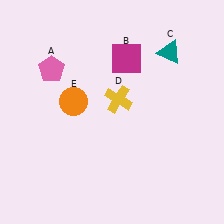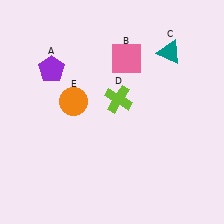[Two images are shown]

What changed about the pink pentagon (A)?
In Image 1, A is pink. In Image 2, it changed to purple.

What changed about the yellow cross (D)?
In Image 1, D is yellow. In Image 2, it changed to lime.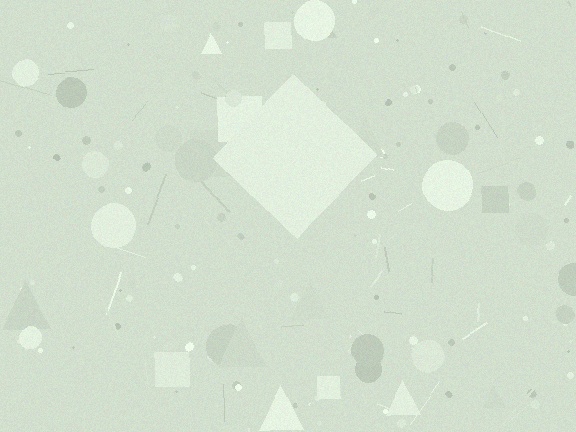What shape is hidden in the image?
A diamond is hidden in the image.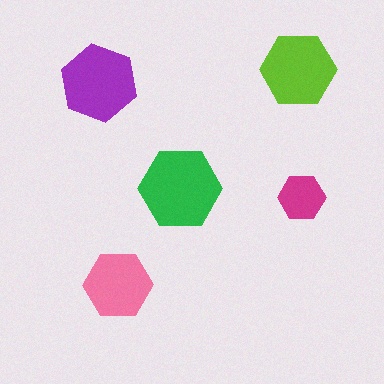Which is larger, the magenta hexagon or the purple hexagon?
The purple one.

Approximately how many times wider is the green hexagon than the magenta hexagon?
About 1.5 times wider.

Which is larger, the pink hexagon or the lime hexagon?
The lime one.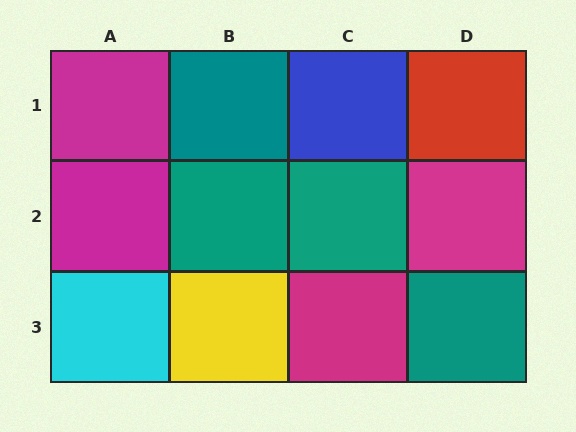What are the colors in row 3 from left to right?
Cyan, yellow, magenta, teal.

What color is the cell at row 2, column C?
Teal.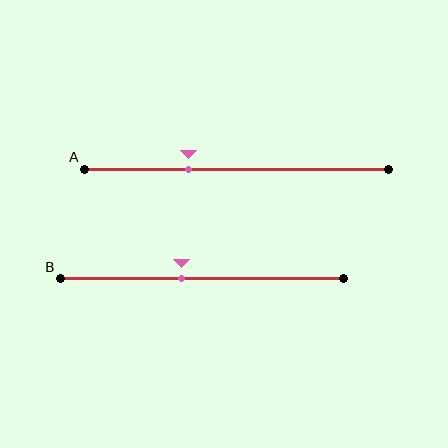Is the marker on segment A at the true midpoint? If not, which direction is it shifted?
No, the marker on segment A is shifted to the left by about 16% of the segment length.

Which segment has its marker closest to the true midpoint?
Segment B has its marker closest to the true midpoint.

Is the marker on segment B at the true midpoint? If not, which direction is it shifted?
No, the marker on segment B is shifted to the left by about 7% of the segment length.